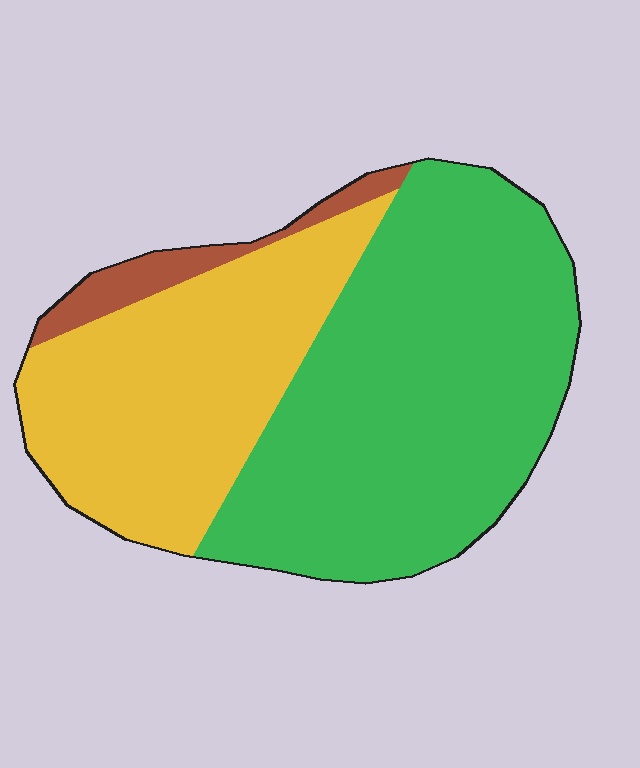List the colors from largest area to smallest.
From largest to smallest: green, yellow, brown.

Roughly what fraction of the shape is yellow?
Yellow takes up between a quarter and a half of the shape.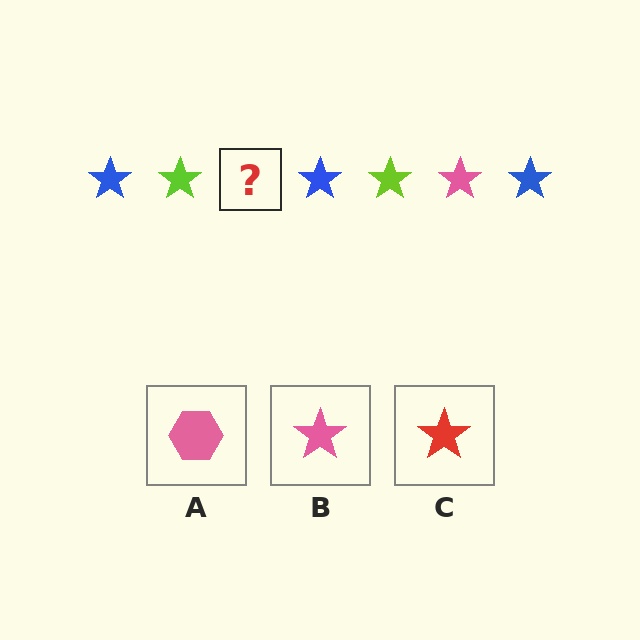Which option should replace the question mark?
Option B.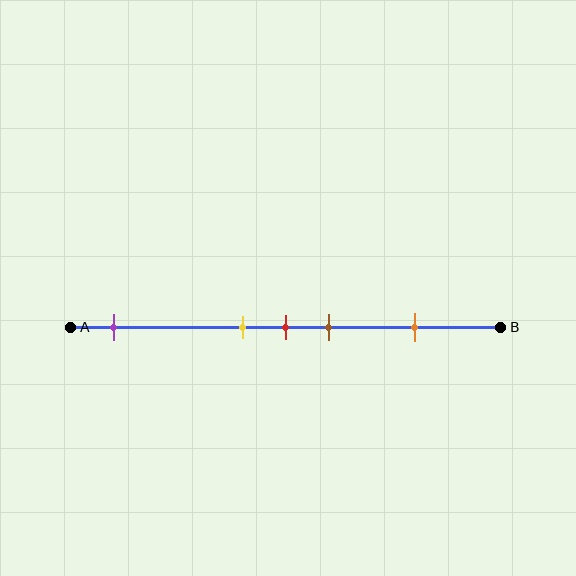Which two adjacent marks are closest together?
The yellow and red marks are the closest adjacent pair.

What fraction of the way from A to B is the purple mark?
The purple mark is approximately 10% (0.1) of the way from A to B.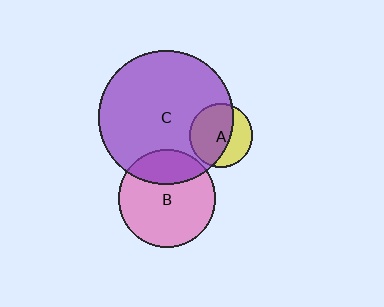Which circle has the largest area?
Circle C (purple).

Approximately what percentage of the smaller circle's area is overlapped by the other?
Approximately 65%.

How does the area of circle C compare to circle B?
Approximately 1.9 times.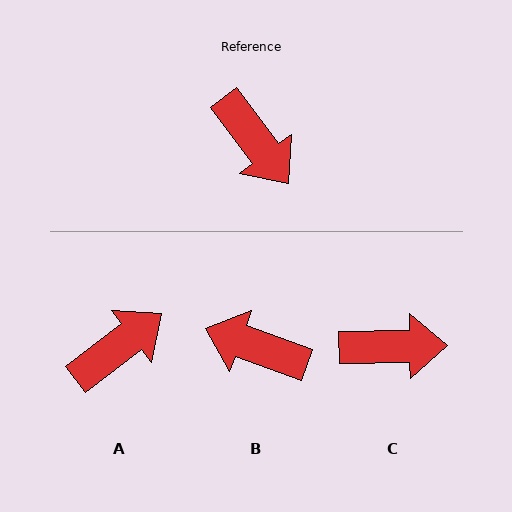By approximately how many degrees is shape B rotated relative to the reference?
Approximately 146 degrees clockwise.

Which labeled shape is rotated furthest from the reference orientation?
B, about 146 degrees away.